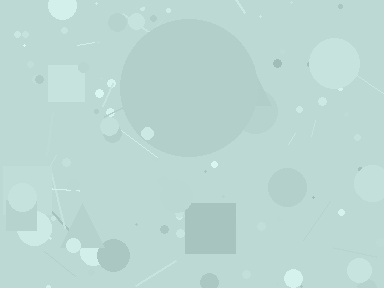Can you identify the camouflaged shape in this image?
The camouflaged shape is a circle.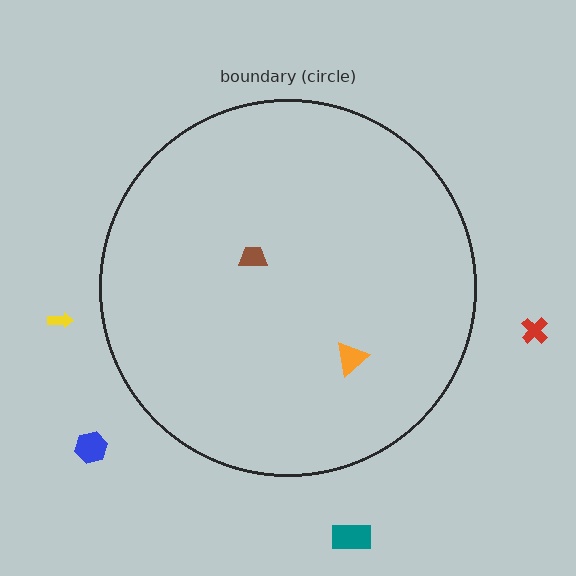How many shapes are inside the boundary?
2 inside, 4 outside.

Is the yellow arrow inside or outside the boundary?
Outside.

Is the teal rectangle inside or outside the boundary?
Outside.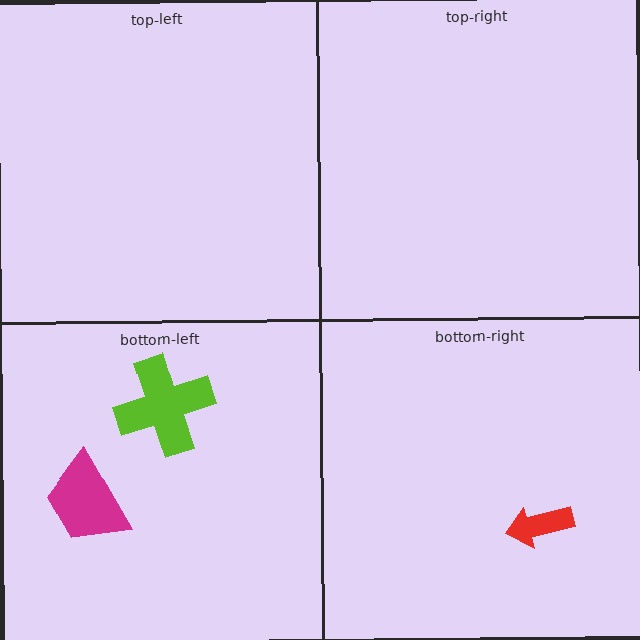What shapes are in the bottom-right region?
The red arrow.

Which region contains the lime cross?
The bottom-left region.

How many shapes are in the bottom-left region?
2.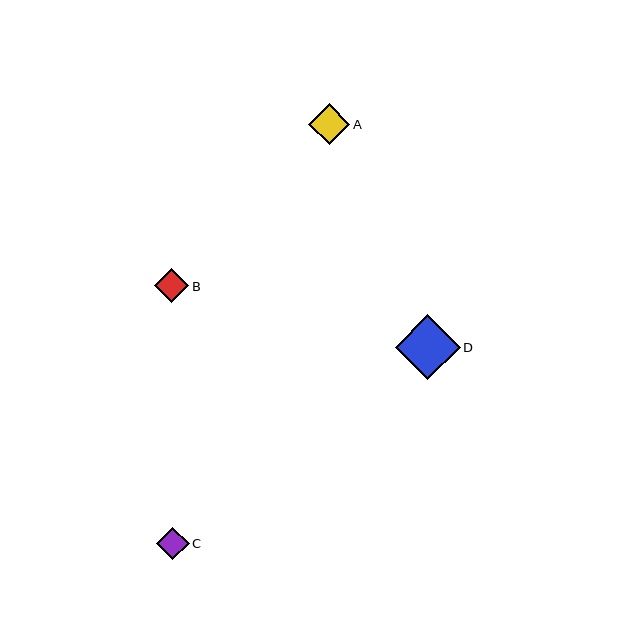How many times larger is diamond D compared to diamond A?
Diamond D is approximately 1.6 times the size of diamond A.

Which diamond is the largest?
Diamond D is the largest with a size of approximately 65 pixels.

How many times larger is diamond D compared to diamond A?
Diamond D is approximately 1.6 times the size of diamond A.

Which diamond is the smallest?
Diamond C is the smallest with a size of approximately 32 pixels.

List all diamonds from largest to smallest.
From largest to smallest: D, A, B, C.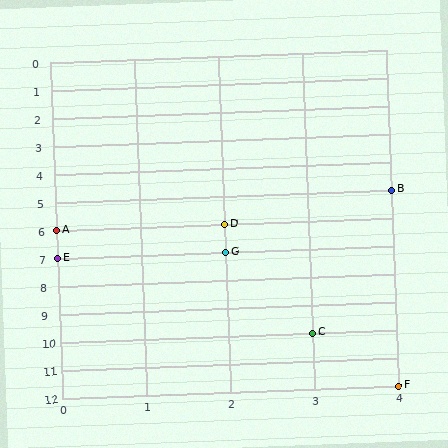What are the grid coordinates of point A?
Point A is at grid coordinates (0, 6).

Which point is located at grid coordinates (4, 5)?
Point B is at (4, 5).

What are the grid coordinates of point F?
Point F is at grid coordinates (4, 12).